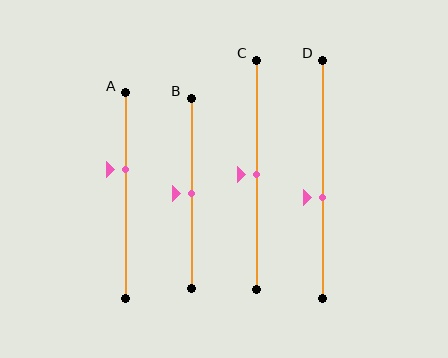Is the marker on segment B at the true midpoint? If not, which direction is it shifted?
Yes, the marker on segment B is at the true midpoint.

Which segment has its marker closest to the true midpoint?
Segment B has its marker closest to the true midpoint.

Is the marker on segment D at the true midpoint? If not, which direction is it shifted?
No, the marker on segment D is shifted downward by about 8% of the segment length.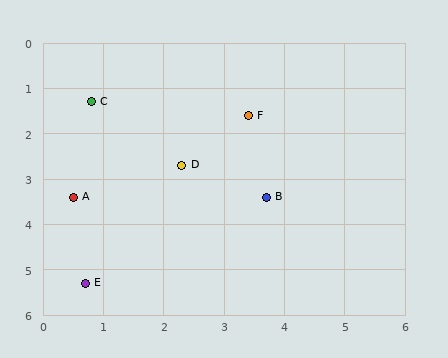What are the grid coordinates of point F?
Point F is at approximately (3.4, 1.6).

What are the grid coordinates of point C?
Point C is at approximately (0.8, 1.3).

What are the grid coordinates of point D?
Point D is at approximately (2.3, 2.7).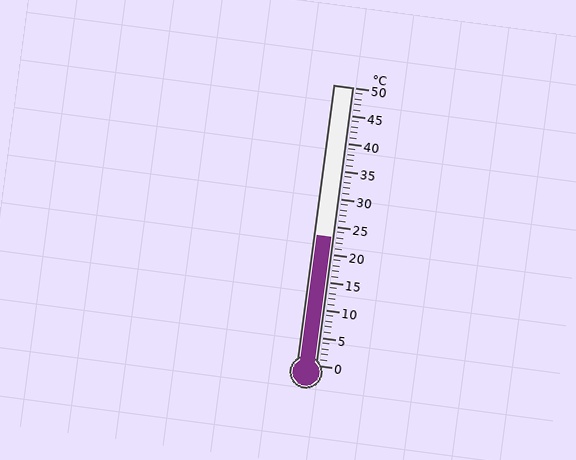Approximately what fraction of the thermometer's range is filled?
The thermometer is filled to approximately 45% of its range.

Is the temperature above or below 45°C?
The temperature is below 45°C.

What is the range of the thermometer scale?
The thermometer scale ranges from 0°C to 50°C.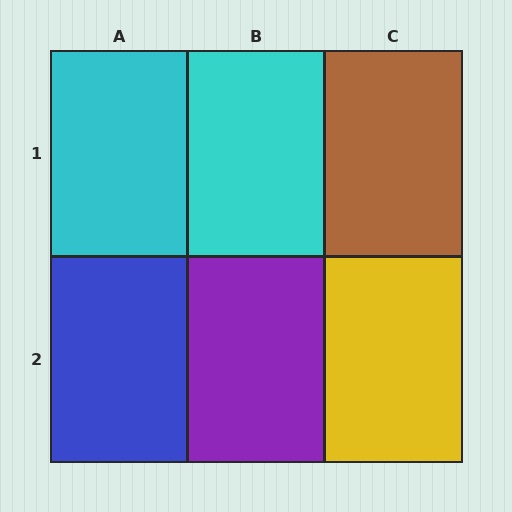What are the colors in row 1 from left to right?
Cyan, cyan, brown.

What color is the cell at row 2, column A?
Blue.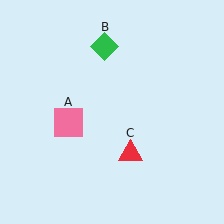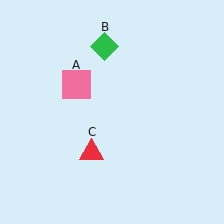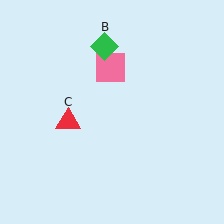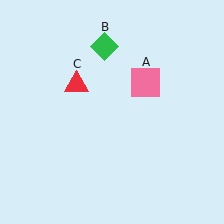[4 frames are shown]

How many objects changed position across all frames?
2 objects changed position: pink square (object A), red triangle (object C).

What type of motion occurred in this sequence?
The pink square (object A), red triangle (object C) rotated clockwise around the center of the scene.